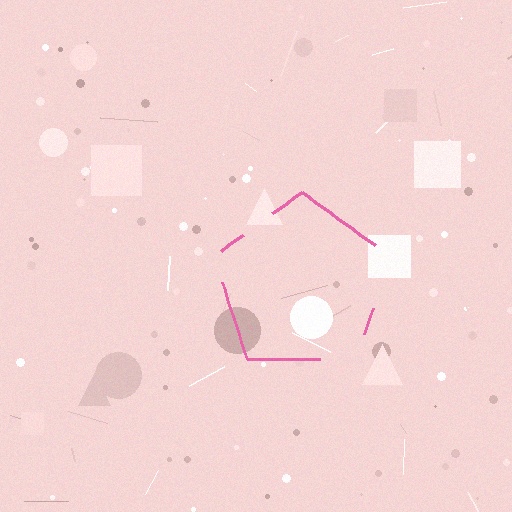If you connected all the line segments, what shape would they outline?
They would outline a pentagon.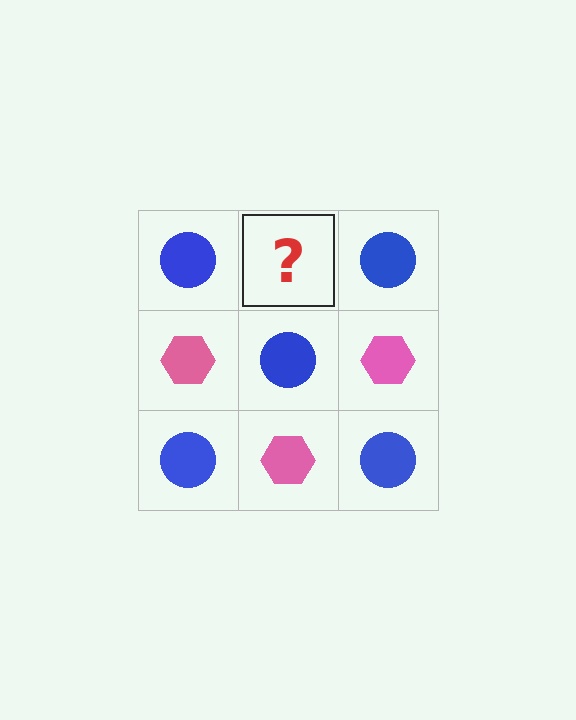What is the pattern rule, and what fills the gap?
The rule is that it alternates blue circle and pink hexagon in a checkerboard pattern. The gap should be filled with a pink hexagon.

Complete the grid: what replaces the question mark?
The question mark should be replaced with a pink hexagon.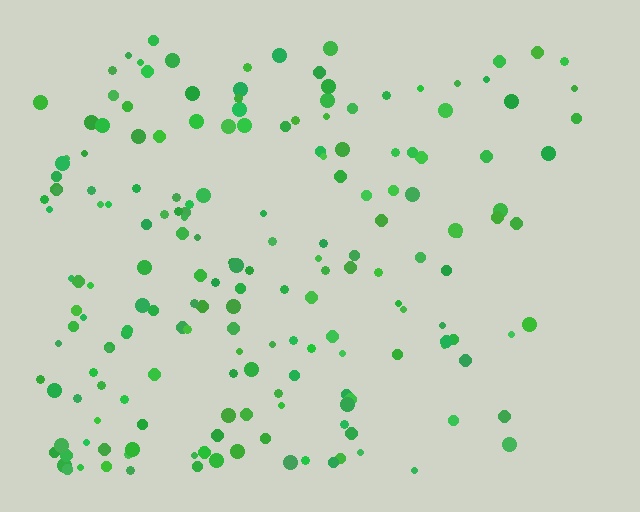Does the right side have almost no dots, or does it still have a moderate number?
Still a moderate number, just noticeably fewer than the left.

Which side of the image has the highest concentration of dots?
The left.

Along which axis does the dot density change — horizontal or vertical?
Horizontal.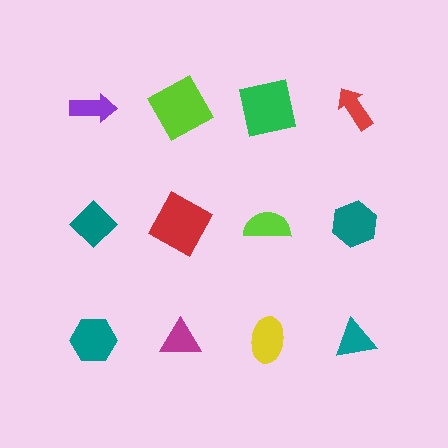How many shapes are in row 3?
4 shapes.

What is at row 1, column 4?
A red arrow.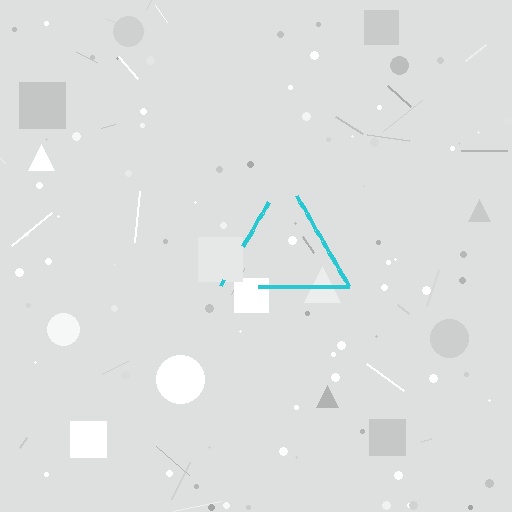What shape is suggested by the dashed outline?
The dashed outline suggests a triangle.